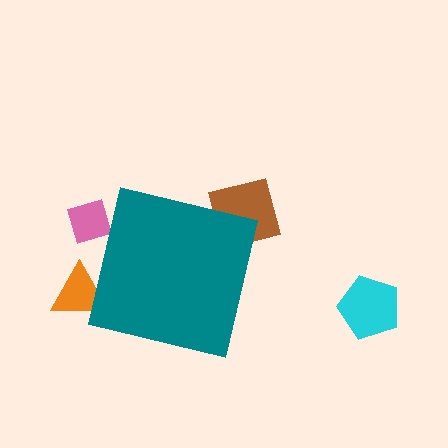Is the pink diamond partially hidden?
Yes, the pink diamond is partially hidden behind the teal square.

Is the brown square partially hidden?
Yes, the brown square is partially hidden behind the teal square.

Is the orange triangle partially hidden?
Yes, the orange triangle is partially hidden behind the teal square.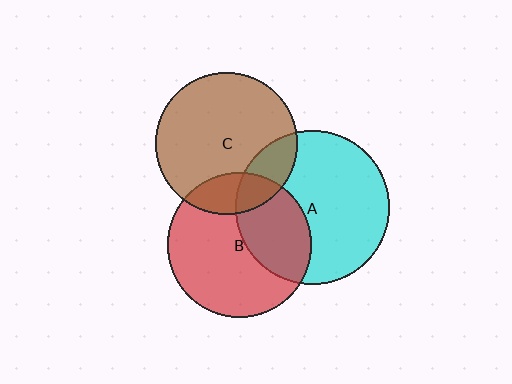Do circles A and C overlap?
Yes.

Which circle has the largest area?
Circle A (cyan).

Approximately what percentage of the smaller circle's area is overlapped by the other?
Approximately 20%.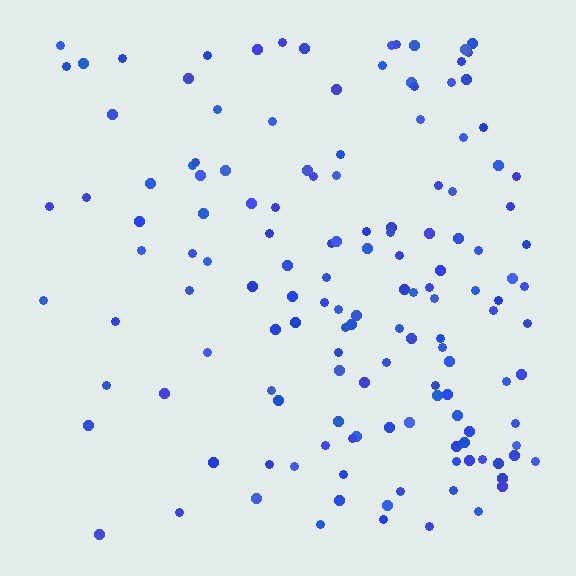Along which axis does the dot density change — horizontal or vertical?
Horizontal.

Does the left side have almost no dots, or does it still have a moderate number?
Still a moderate number, just noticeably fewer than the right.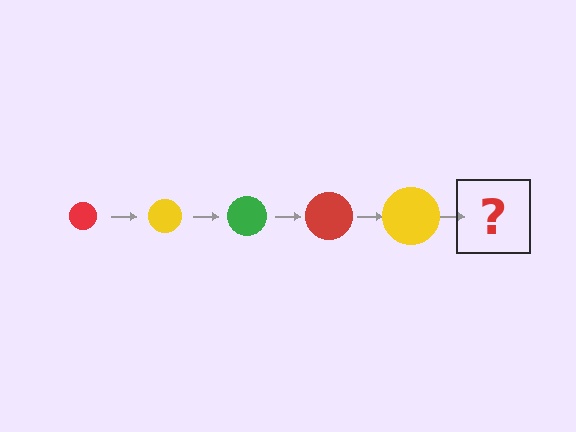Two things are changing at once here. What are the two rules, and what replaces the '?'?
The two rules are that the circle grows larger each step and the color cycles through red, yellow, and green. The '?' should be a green circle, larger than the previous one.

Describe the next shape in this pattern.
It should be a green circle, larger than the previous one.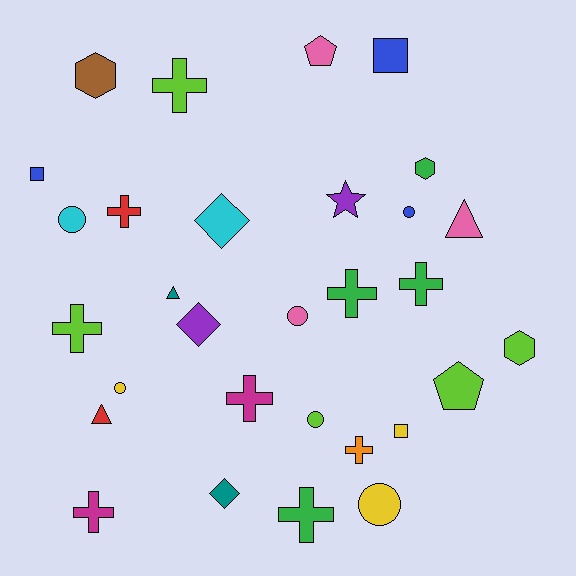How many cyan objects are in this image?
There are 2 cyan objects.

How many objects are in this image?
There are 30 objects.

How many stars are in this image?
There is 1 star.